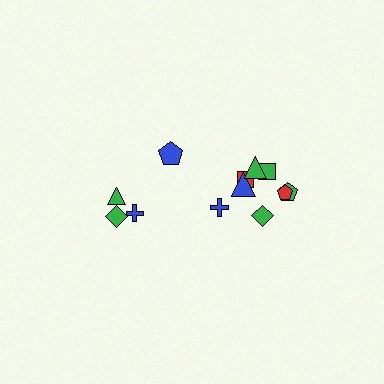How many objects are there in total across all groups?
There are 12 objects.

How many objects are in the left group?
There are 4 objects.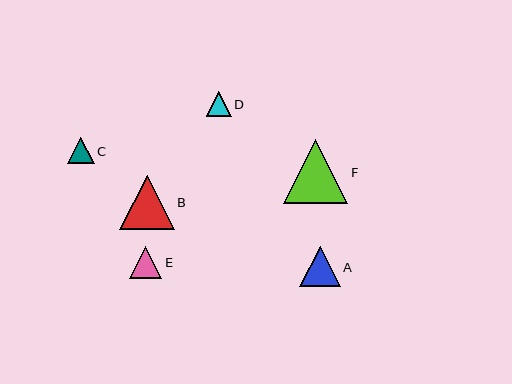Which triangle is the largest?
Triangle F is the largest with a size of approximately 64 pixels.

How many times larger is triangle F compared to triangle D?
Triangle F is approximately 2.5 times the size of triangle D.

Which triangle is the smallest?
Triangle D is the smallest with a size of approximately 25 pixels.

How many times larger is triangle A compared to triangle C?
Triangle A is approximately 1.5 times the size of triangle C.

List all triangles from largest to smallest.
From largest to smallest: F, B, A, E, C, D.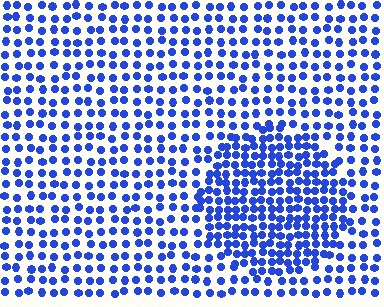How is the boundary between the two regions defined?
The boundary is defined by a change in element density (approximately 1.8x ratio). All elements are the same color, size, and shape.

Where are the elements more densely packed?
The elements are more densely packed inside the circle boundary.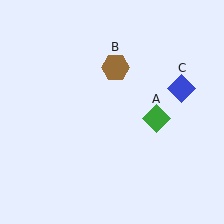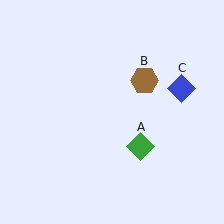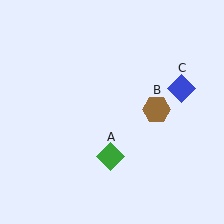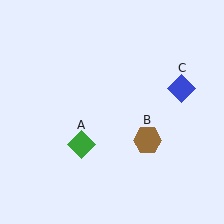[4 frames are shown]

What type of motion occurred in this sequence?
The green diamond (object A), brown hexagon (object B) rotated clockwise around the center of the scene.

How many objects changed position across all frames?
2 objects changed position: green diamond (object A), brown hexagon (object B).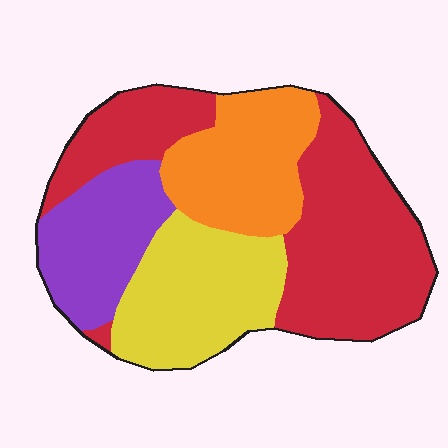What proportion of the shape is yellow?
Yellow covers roughly 20% of the shape.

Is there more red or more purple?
Red.